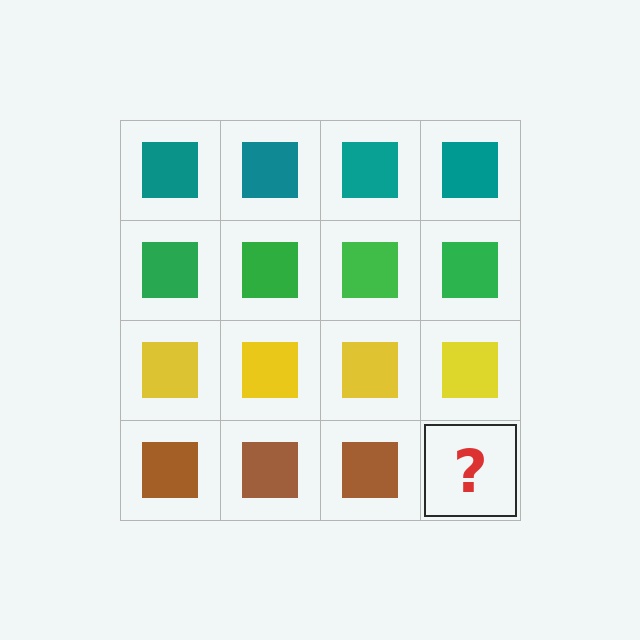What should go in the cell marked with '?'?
The missing cell should contain a brown square.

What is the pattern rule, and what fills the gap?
The rule is that each row has a consistent color. The gap should be filled with a brown square.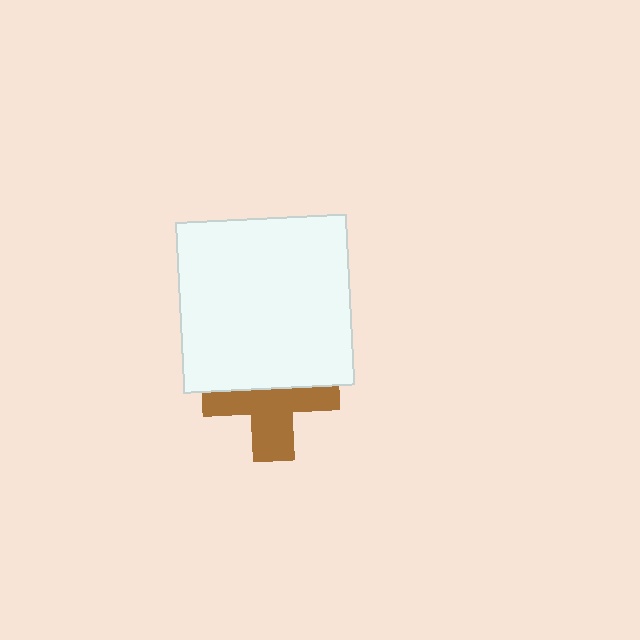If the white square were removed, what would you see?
You would see the complete brown cross.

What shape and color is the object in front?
The object in front is a white square.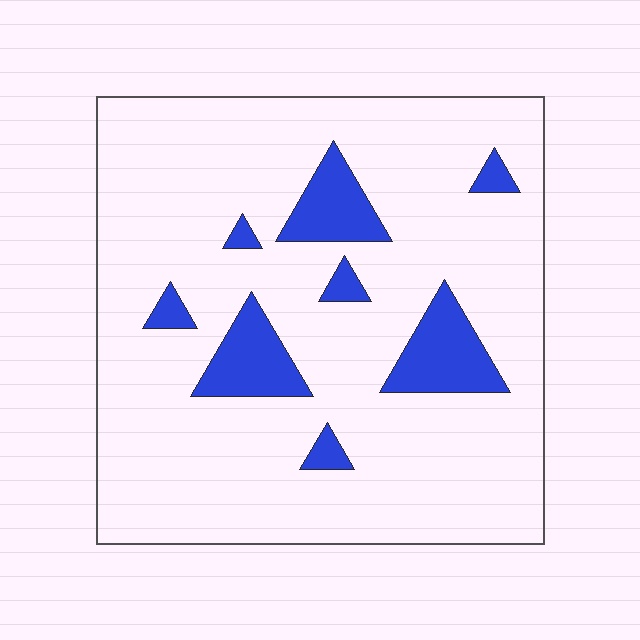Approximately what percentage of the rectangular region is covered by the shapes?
Approximately 15%.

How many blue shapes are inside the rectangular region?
8.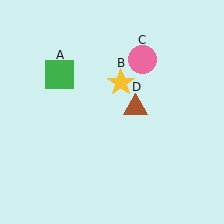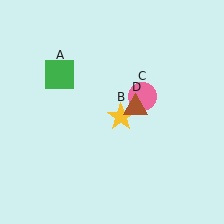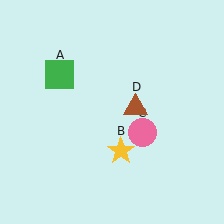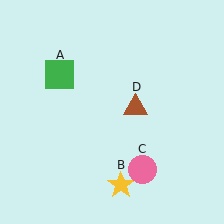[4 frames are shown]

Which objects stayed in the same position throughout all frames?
Green square (object A) and brown triangle (object D) remained stationary.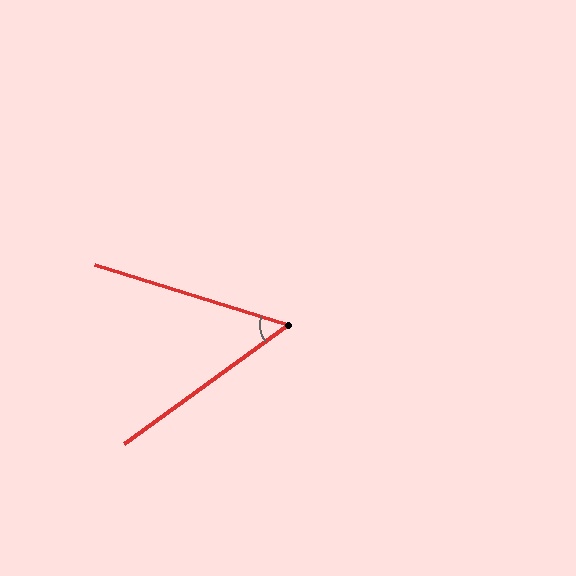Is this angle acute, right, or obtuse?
It is acute.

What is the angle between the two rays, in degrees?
Approximately 53 degrees.